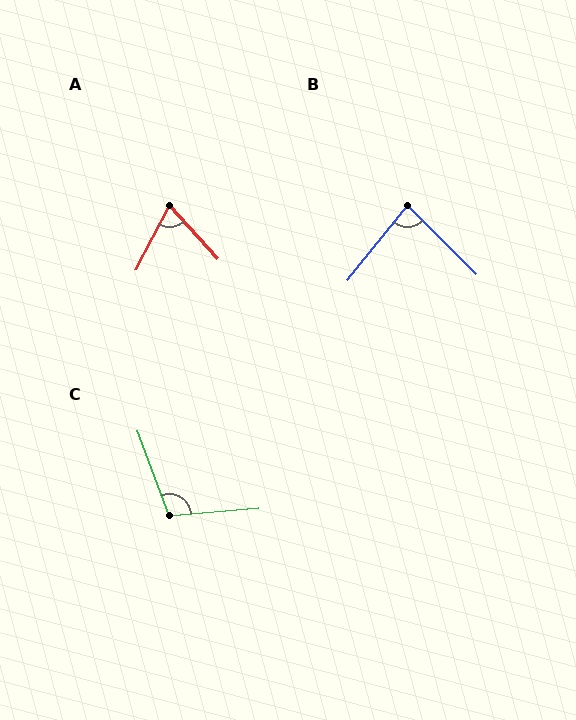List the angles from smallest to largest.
A (70°), B (83°), C (106°).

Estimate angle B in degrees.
Approximately 83 degrees.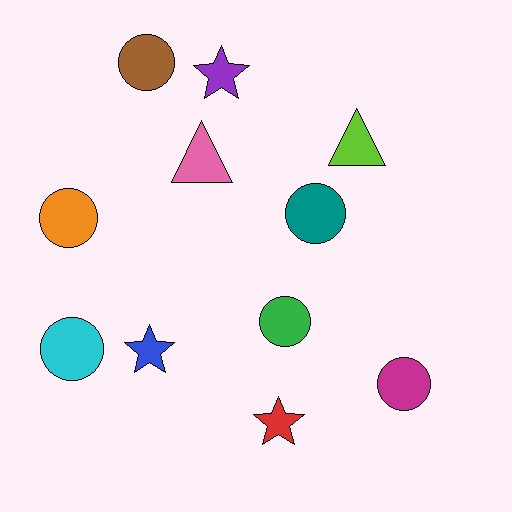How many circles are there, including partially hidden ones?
There are 6 circles.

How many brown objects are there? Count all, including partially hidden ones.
There is 1 brown object.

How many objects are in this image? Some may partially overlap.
There are 11 objects.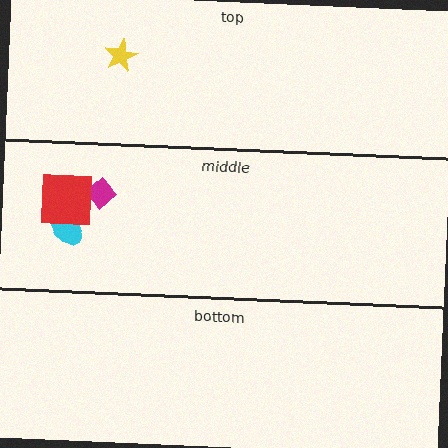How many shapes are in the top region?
1.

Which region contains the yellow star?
The top region.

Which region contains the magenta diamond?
The middle region.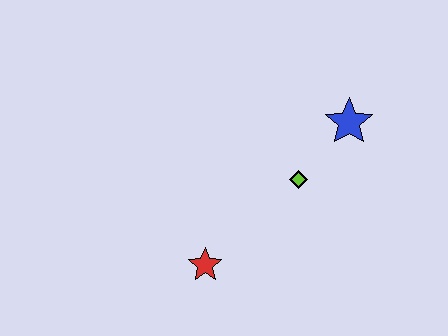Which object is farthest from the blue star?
The red star is farthest from the blue star.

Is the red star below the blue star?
Yes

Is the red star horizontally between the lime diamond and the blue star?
No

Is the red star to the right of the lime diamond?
No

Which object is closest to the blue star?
The lime diamond is closest to the blue star.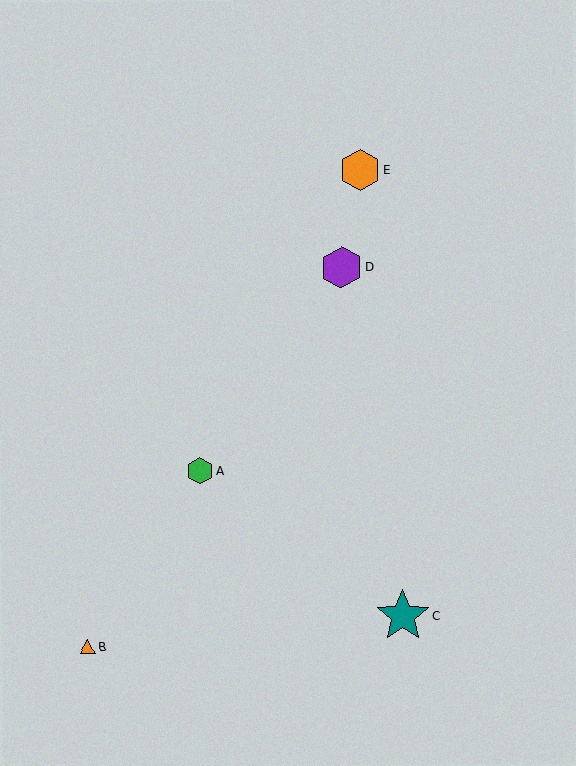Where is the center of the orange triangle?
The center of the orange triangle is at (88, 646).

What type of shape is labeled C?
Shape C is a teal star.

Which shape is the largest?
The teal star (labeled C) is the largest.